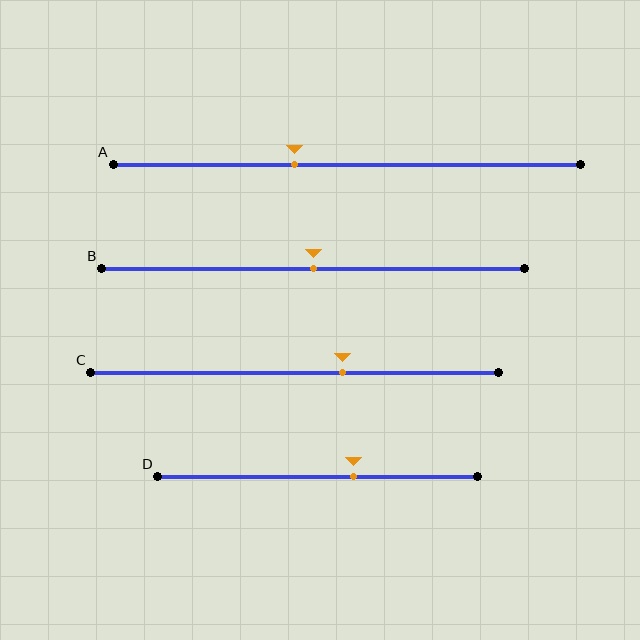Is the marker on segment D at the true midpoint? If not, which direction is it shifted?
No, the marker on segment D is shifted to the right by about 11% of the segment length.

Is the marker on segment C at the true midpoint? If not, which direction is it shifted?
No, the marker on segment C is shifted to the right by about 12% of the segment length.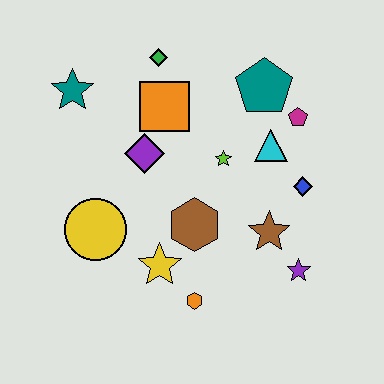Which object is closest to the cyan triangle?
The magenta pentagon is closest to the cyan triangle.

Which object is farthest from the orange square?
The purple star is farthest from the orange square.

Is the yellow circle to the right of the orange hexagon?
No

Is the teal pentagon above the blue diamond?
Yes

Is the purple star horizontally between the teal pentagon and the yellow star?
No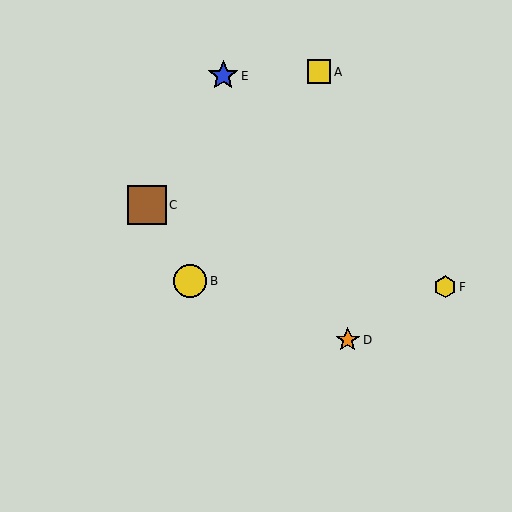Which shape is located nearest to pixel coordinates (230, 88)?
The blue star (labeled E) at (223, 76) is nearest to that location.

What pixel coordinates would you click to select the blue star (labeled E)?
Click at (223, 76) to select the blue star E.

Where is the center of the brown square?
The center of the brown square is at (147, 205).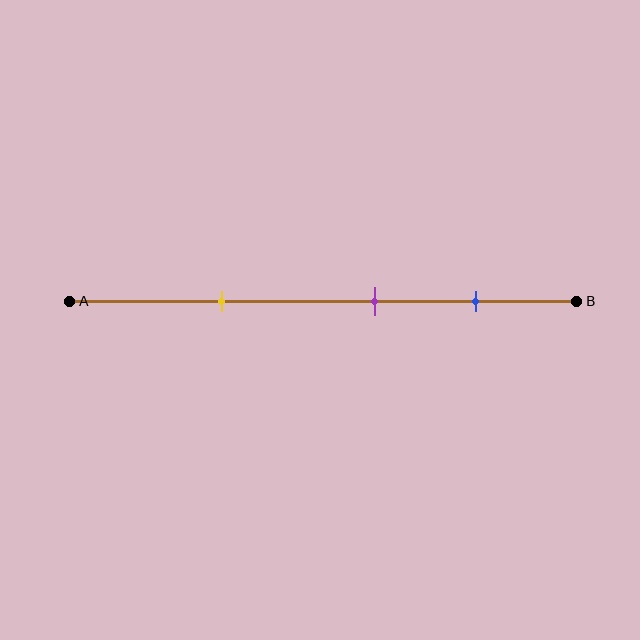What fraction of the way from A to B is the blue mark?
The blue mark is approximately 80% (0.8) of the way from A to B.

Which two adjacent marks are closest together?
The purple and blue marks are the closest adjacent pair.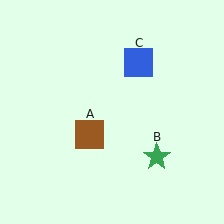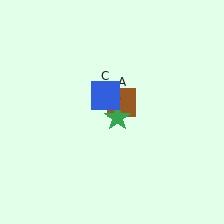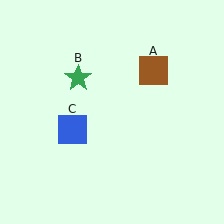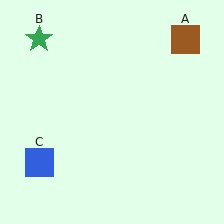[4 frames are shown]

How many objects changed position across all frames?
3 objects changed position: brown square (object A), green star (object B), blue square (object C).